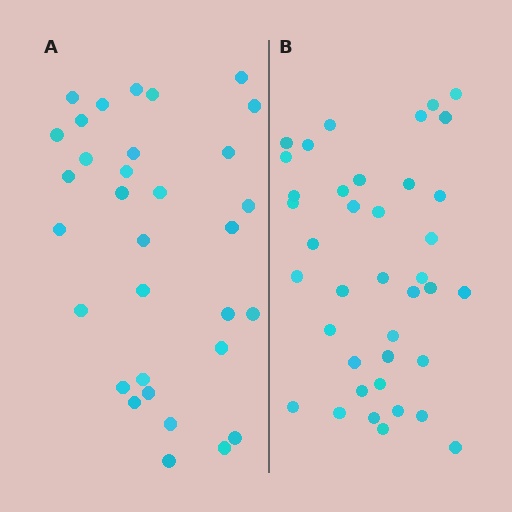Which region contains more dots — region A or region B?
Region B (the right region) has more dots.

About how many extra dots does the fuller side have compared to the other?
Region B has roughly 8 or so more dots than region A.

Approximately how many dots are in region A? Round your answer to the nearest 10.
About 30 dots. (The exact count is 32, which rounds to 30.)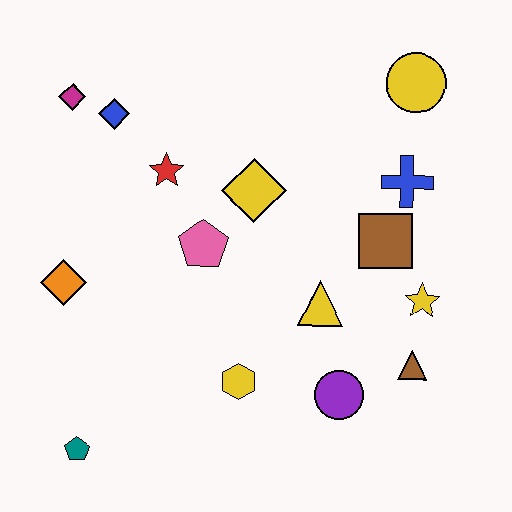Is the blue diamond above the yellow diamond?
Yes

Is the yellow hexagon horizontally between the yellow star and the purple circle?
No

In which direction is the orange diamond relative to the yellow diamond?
The orange diamond is to the left of the yellow diamond.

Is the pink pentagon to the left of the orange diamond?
No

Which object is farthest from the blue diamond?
The brown triangle is farthest from the blue diamond.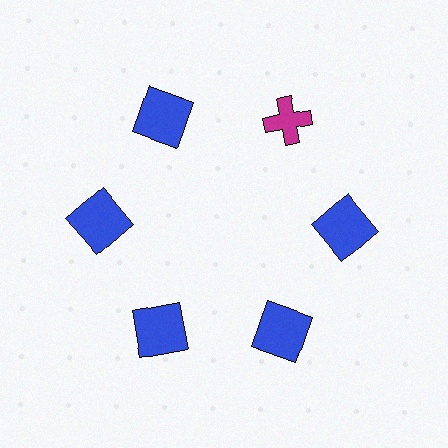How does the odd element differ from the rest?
It differs in both color (magenta instead of blue) and shape (cross instead of square).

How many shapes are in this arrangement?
There are 6 shapes arranged in a ring pattern.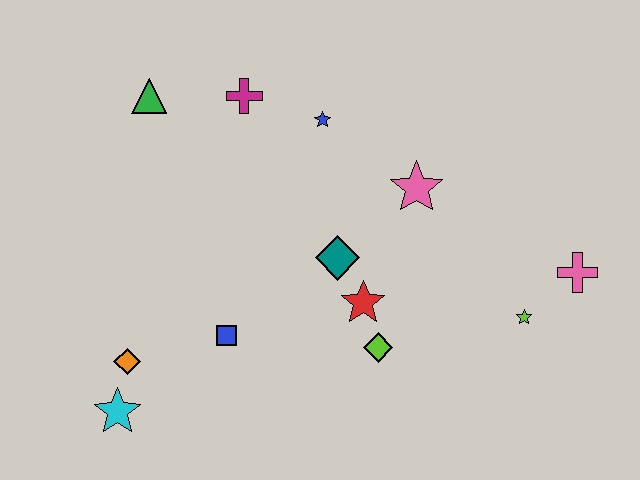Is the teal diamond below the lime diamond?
No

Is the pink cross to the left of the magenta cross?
No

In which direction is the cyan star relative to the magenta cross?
The cyan star is below the magenta cross.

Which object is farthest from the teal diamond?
The cyan star is farthest from the teal diamond.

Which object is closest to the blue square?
The orange diamond is closest to the blue square.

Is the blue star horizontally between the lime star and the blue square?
Yes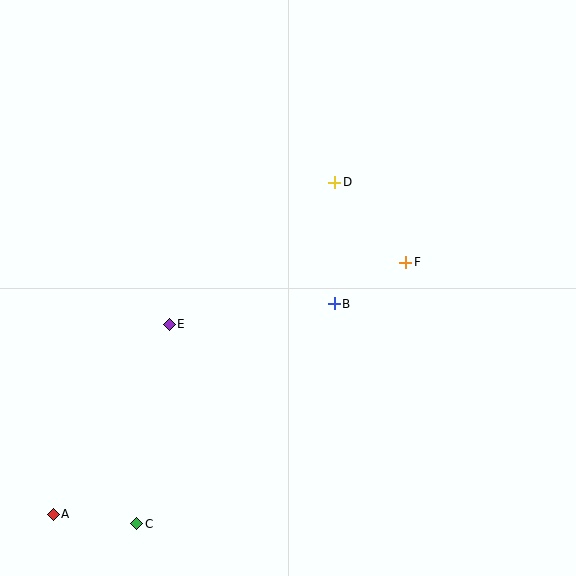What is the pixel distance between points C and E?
The distance between C and E is 202 pixels.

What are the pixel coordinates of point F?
Point F is at (406, 262).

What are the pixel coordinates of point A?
Point A is at (53, 514).